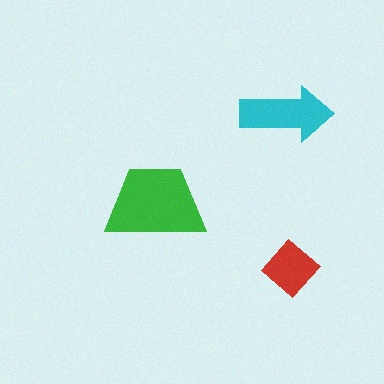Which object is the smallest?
The red diamond.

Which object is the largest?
The green trapezoid.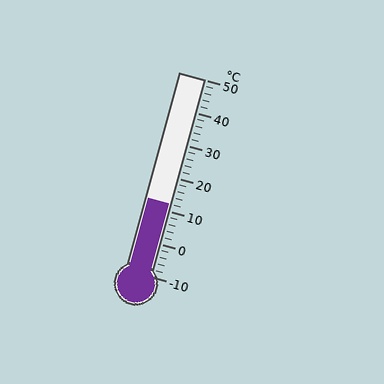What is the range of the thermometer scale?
The thermometer scale ranges from -10°C to 50°C.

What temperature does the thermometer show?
The thermometer shows approximately 12°C.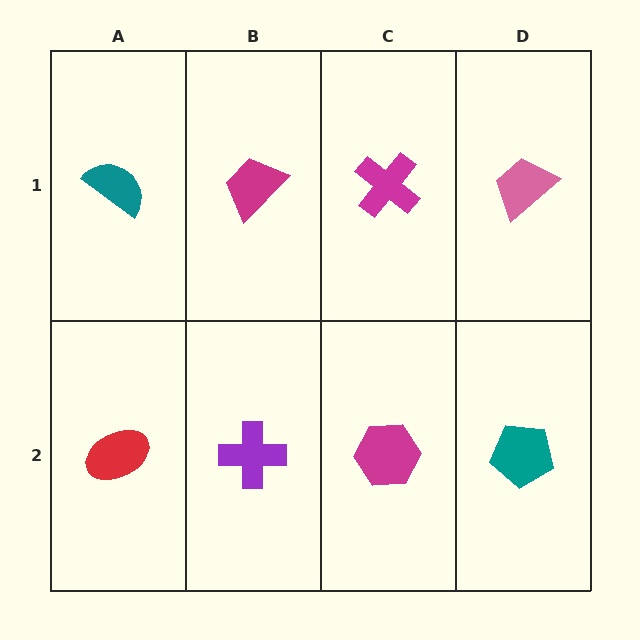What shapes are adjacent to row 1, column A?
A red ellipse (row 2, column A), a magenta trapezoid (row 1, column B).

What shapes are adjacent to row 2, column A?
A teal semicircle (row 1, column A), a purple cross (row 2, column B).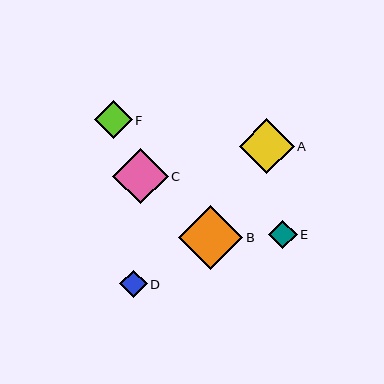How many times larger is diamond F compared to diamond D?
Diamond F is approximately 1.4 times the size of diamond D.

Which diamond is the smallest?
Diamond D is the smallest with a size of approximately 27 pixels.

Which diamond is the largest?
Diamond B is the largest with a size of approximately 64 pixels.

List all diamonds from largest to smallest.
From largest to smallest: B, C, A, F, E, D.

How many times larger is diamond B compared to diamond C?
Diamond B is approximately 1.2 times the size of diamond C.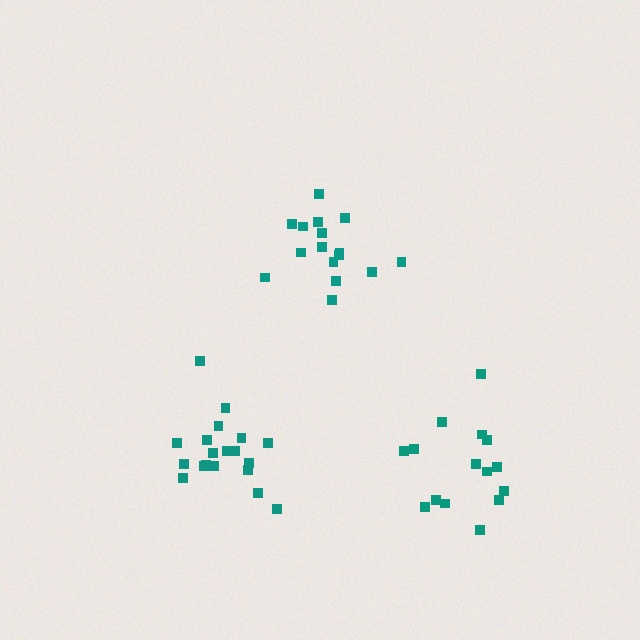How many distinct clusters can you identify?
There are 3 distinct clusters.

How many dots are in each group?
Group 1: 15 dots, Group 2: 16 dots, Group 3: 19 dots (50 total).